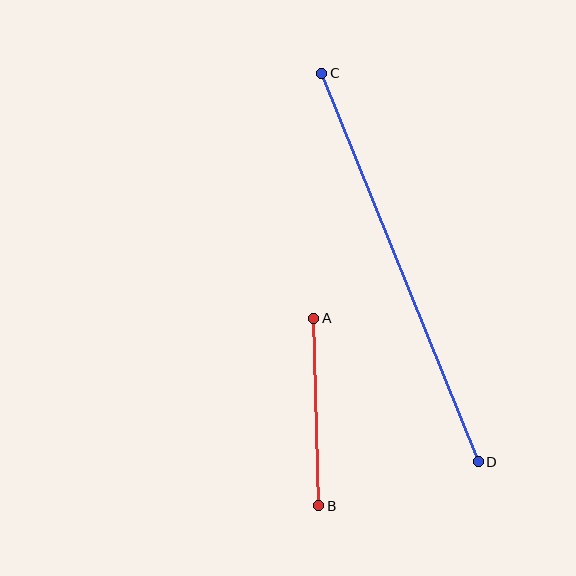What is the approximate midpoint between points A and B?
The midpoint is at approximately (316, 412) pixels.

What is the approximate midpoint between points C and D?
The midpoint is at approximately (400, 268) pixels.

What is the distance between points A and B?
The distance is approximately 187 pixels.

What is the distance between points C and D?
The distance is approximately 419 pixels.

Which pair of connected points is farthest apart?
Points C and D are farthest apart.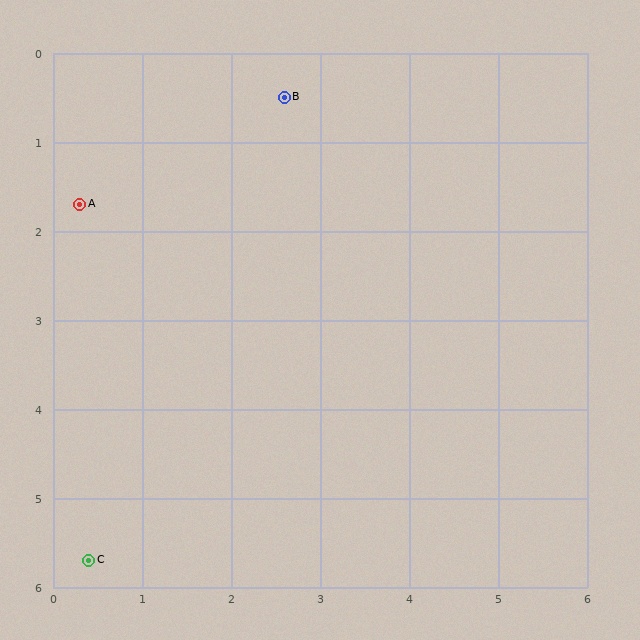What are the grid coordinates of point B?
Point B is at approximately (2.6, 0.5).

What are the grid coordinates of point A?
Point A is at approximately (0.3, 1.7).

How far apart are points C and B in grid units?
Points C and B are about 5.6 grid units apart.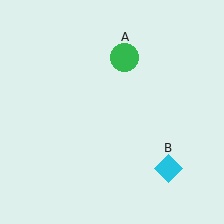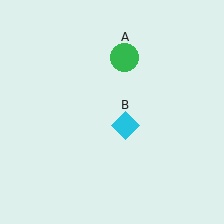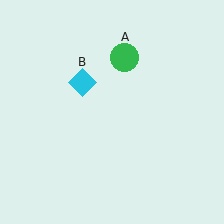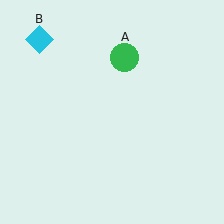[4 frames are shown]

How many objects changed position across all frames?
1 object changed position: cyan diamond (object B).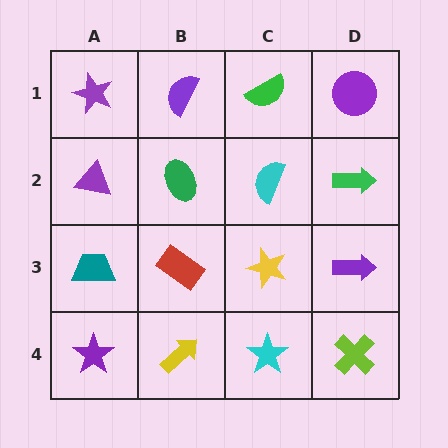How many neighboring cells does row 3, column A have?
3.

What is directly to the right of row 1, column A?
A purple semicircle.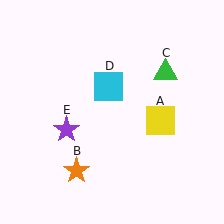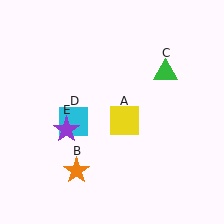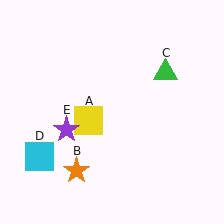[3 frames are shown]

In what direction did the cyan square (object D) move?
The cyan square (object D) moved down and to the left.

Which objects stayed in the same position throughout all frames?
Orange star (object B) and green triangle (object C) and purple star (object E) remained stationary.